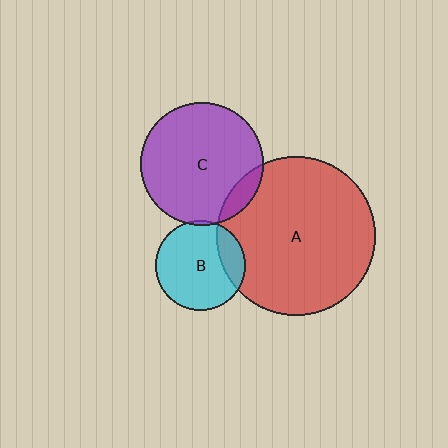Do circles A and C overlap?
Yes.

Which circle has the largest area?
Circle A (red).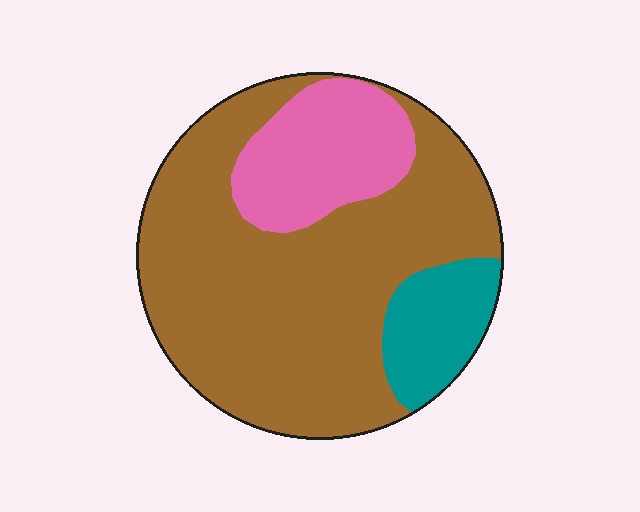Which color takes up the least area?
Teal, at roughly 10%.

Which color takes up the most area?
Brown, at roughly 70%.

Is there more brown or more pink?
Brown.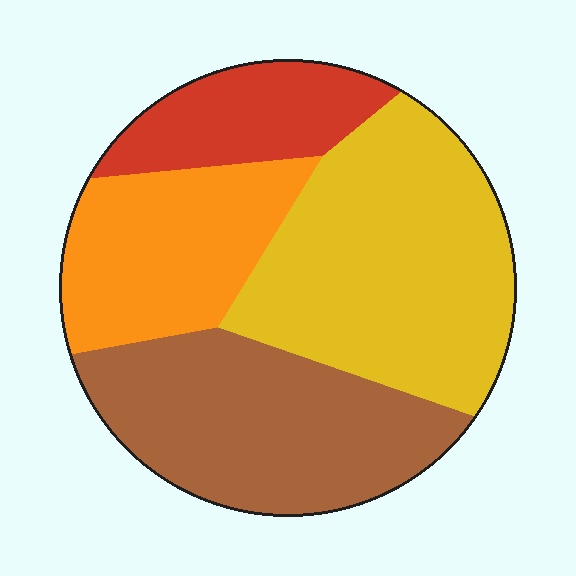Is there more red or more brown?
Brown.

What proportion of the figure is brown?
Brown takes up about one third (1/3) of the figure.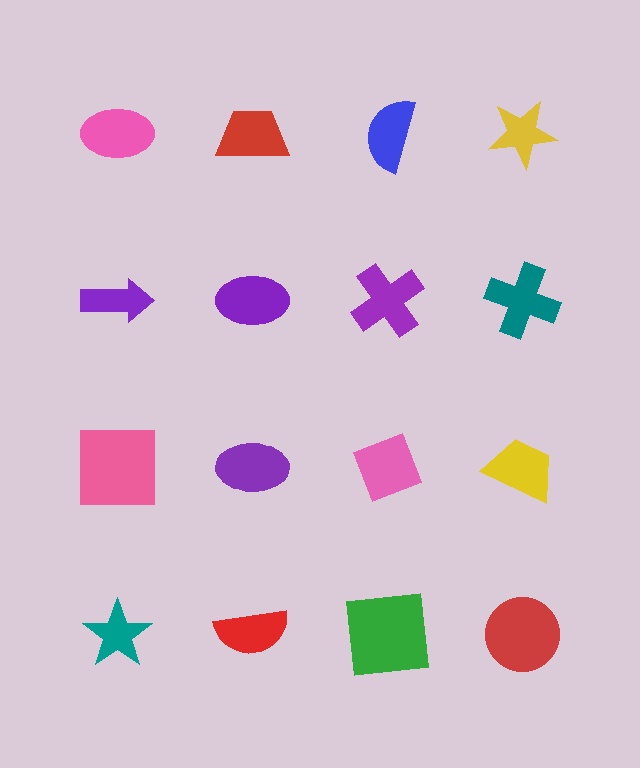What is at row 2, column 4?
A teal cross.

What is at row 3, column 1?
A pink square.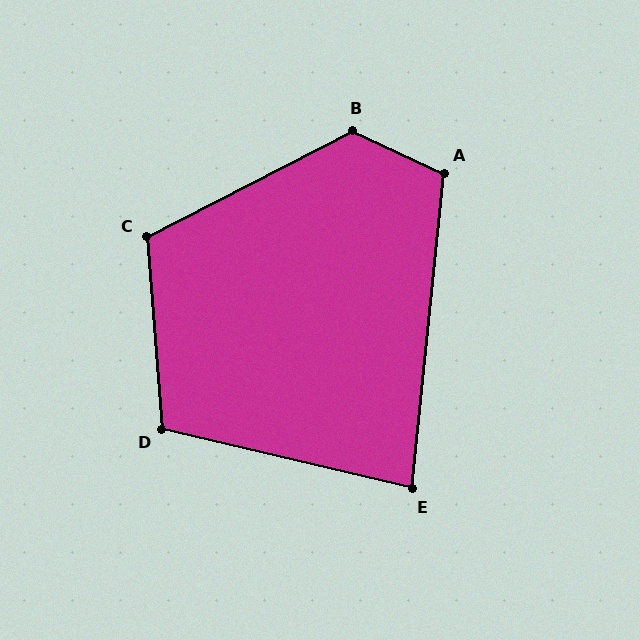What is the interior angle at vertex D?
Approximately 108 degrees (obtuse).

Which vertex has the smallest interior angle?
E, at approximately 83 degrees.